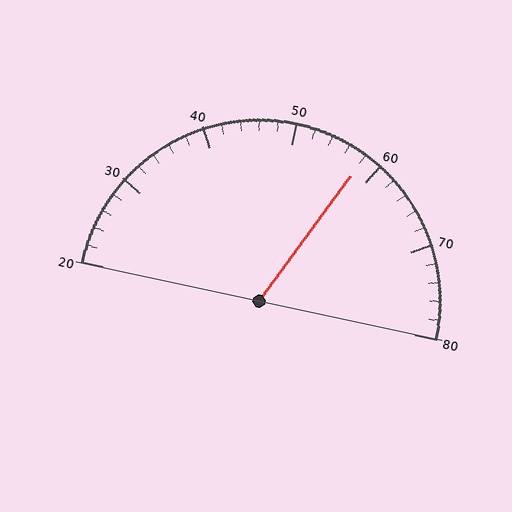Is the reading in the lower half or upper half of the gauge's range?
The reading is in the upper half of the range (20 to 80).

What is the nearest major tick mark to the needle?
The nearest major tick mark is 60.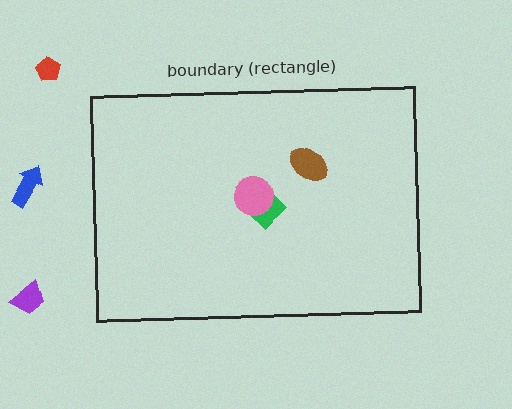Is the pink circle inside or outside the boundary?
Inside.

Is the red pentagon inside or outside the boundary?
Outside.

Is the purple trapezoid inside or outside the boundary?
Outside.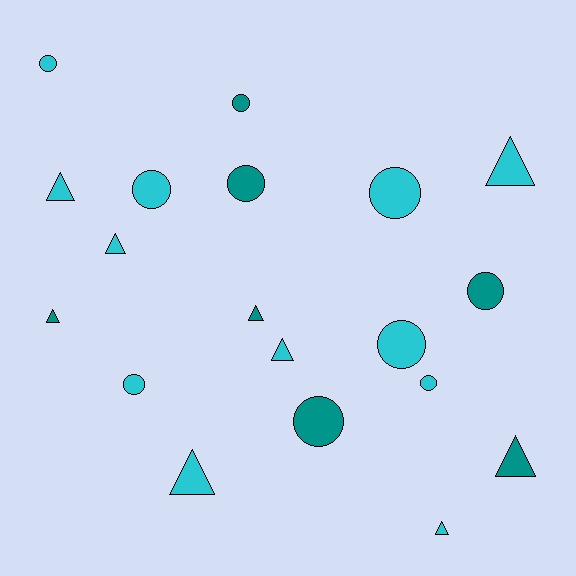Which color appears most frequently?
Cyan, with 12 objects.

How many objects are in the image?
There are 19 objects.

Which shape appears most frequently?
Circle, with 10 objects.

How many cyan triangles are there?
There are 6 cyan triangles.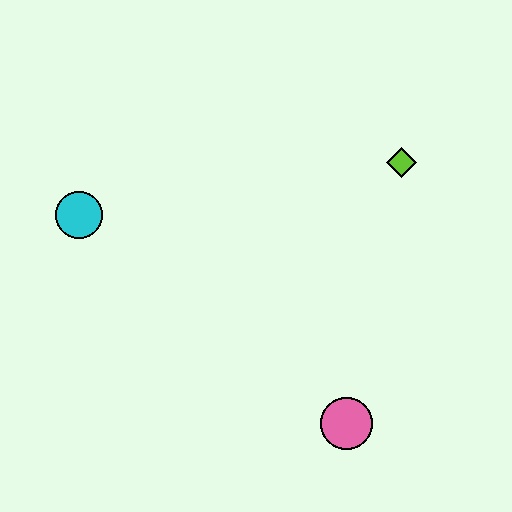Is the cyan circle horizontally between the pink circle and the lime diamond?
No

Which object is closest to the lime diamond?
The pink circle is closest to the lime diamond.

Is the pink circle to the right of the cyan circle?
Yes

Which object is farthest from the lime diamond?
The cyan circle is farthest from the lime diamond.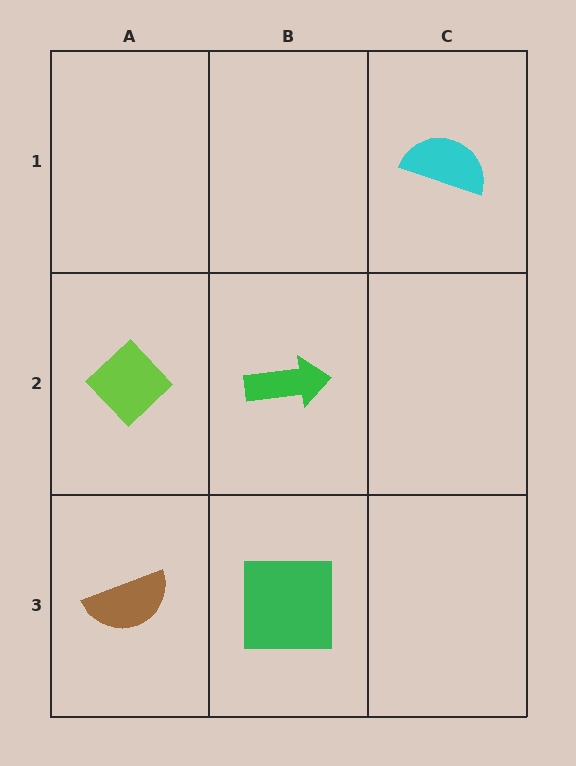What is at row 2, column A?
A lime diamond.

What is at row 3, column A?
A brown semicircle.